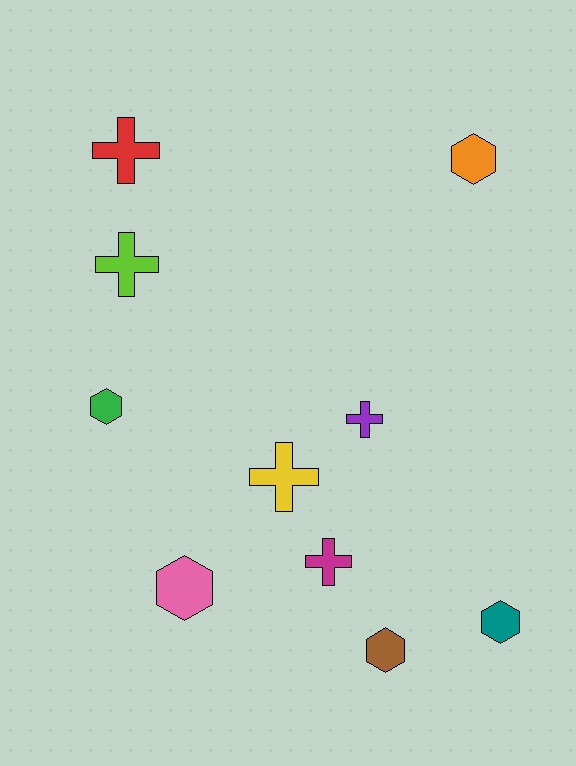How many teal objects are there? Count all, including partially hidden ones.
There is 1 teal object.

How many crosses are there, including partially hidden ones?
There are 5 crosses.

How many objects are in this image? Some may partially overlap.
There are 10 objects.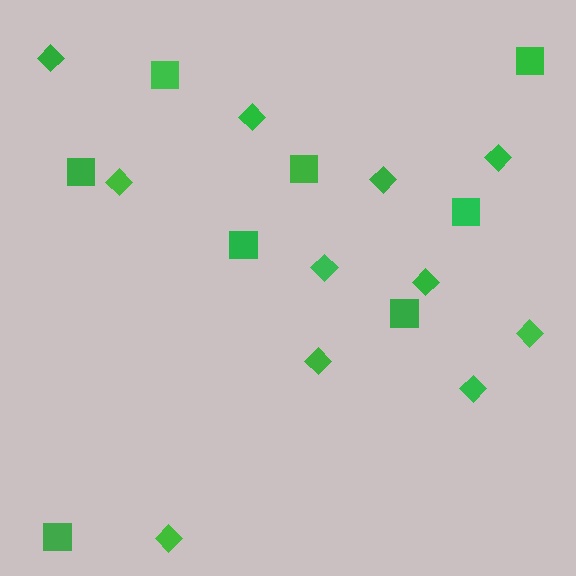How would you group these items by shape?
There are 2 groups: one group of diamonds (11) and one group of squares (8).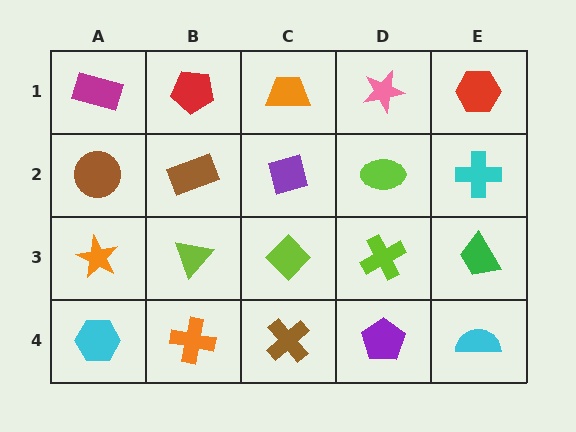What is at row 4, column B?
An orange cross.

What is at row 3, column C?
A lime diamond.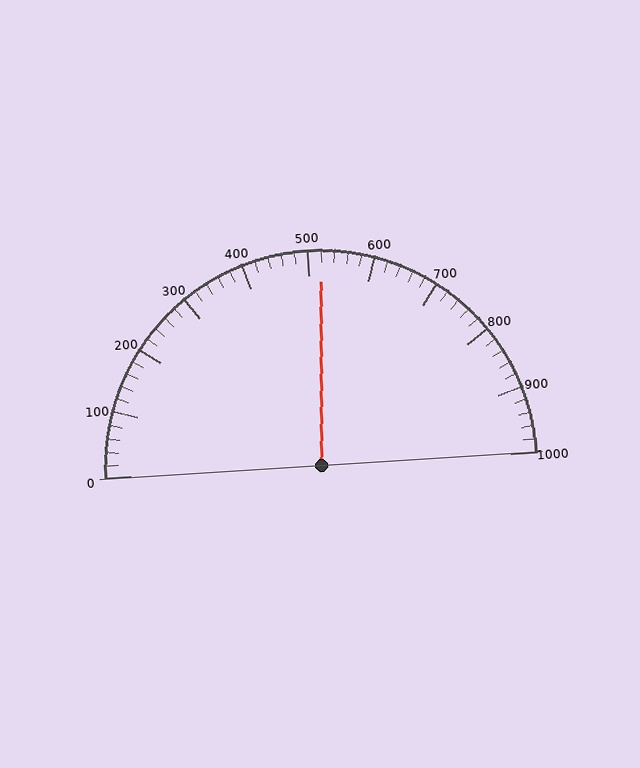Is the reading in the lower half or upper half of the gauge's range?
The reading is in the upper half of the range (0 to 1000).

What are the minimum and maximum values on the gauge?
The gauge ranges from 0 to 1000.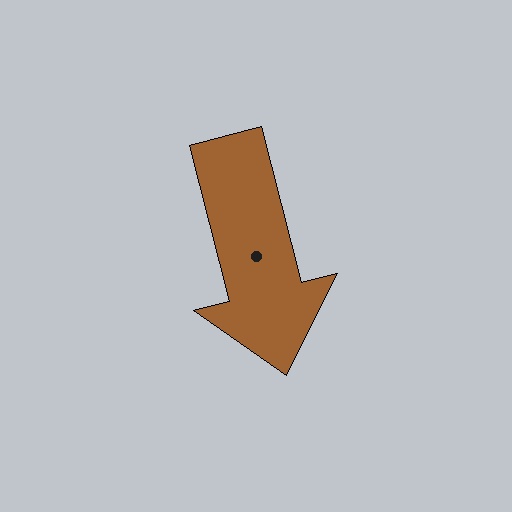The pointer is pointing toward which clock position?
Roughly 6 o'clock.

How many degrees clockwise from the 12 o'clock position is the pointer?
Approximately 166 degrees.